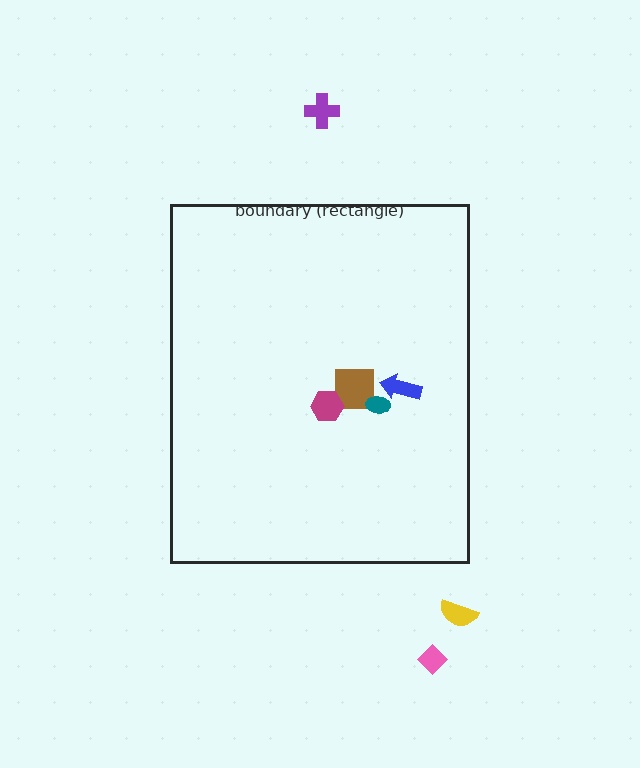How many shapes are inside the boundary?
4 inside, 3 outside.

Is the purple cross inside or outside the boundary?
Outside.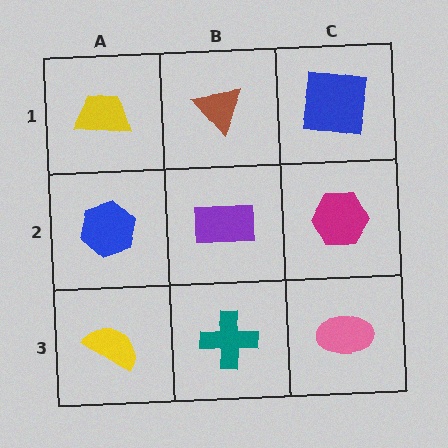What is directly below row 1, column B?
A purple rectangle.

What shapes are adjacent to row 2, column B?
A brown triangle (row 1, column B), a teal cross (row 3, column B), a blue hexagon (row 2, column A), a magenta hexagon (row 2, column C).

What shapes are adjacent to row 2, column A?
A yellow trapezoid (row 1, column A), a yellow semicircle (row 3, column A), a purple rectangle (row 2, column B).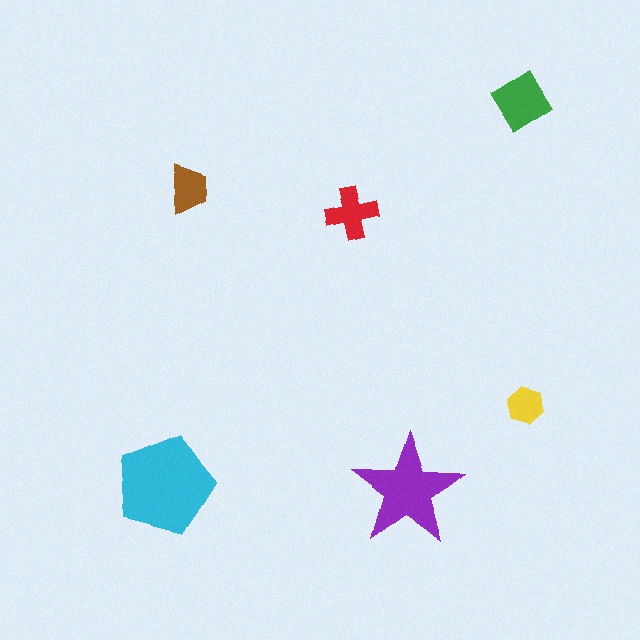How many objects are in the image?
There are 6 objects in the image.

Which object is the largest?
The cyan pentagon.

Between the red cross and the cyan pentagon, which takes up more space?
The cyan pentagon.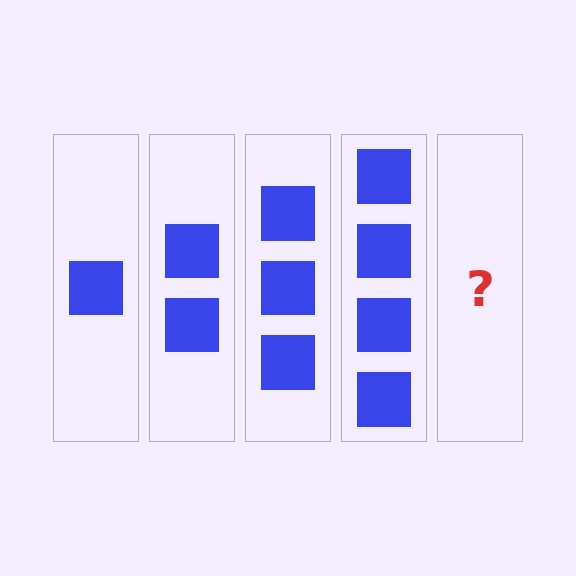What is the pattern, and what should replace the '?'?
The pattern is that each step adds one more square. The '?' should be 5 squares.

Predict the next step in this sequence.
The next step is 5 squares.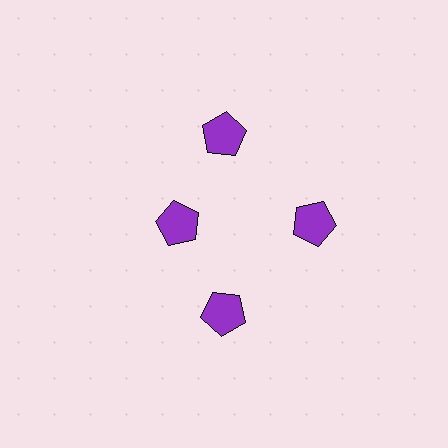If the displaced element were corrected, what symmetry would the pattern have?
It would have 4-fold rotational symmetry — the pattern would map onto itself every 90 degrees.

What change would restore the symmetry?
The symmetry would be restored by moving it outward, back onto the ring so that all 4 pentagons sit at equal angles and equal distance from the center.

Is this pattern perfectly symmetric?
No. The 4 purple pentagons are arranged in a ring, but one element near the 9 o'clock position is pulled inward toward the center, breaking the 4-fold rotational symmetry.